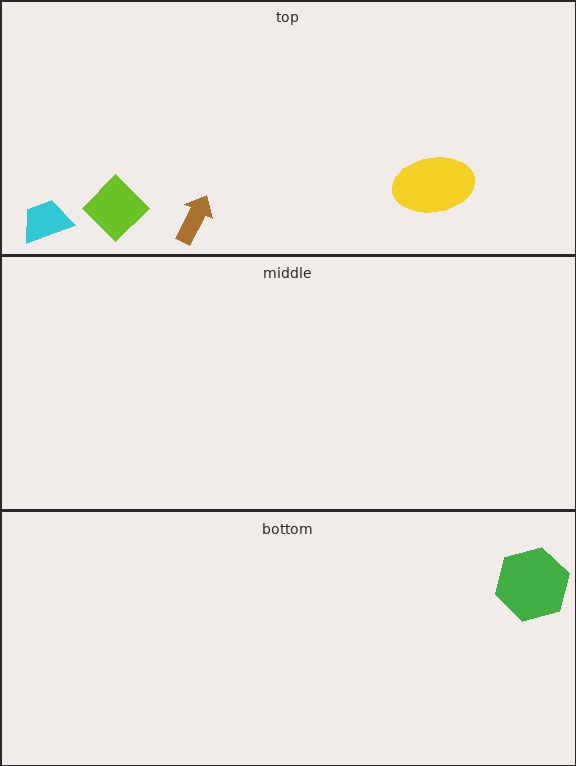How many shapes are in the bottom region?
1.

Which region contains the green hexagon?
The bottom region.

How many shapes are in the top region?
4.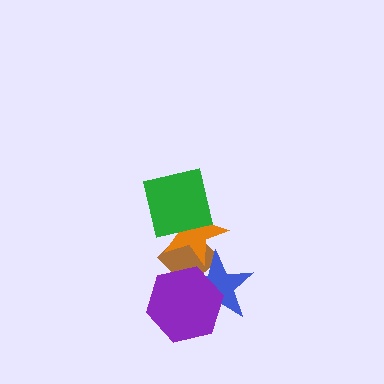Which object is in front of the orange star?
The green square is in front of the orange star.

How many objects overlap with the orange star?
3 objects overlap with the orange star.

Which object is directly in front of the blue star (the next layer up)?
The orange star is directly in front of the blue star.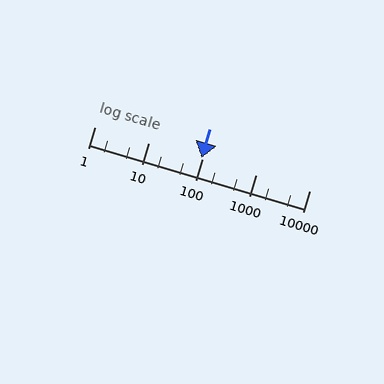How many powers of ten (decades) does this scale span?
The scale spans 4 decades, from 1 to 10000.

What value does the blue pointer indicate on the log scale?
The pointer indicates approximately 97.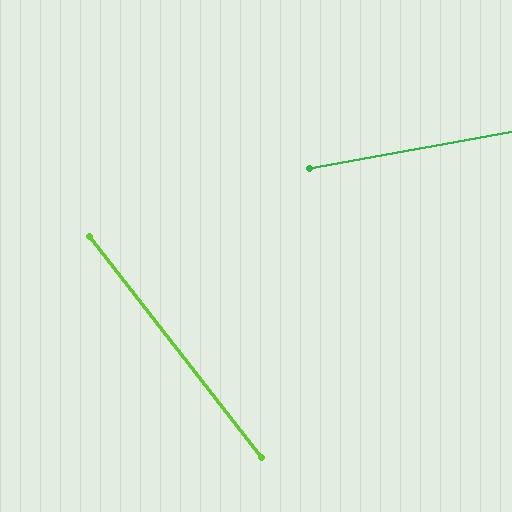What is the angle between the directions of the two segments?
Approximately 63 degrees.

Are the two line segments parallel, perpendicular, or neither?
Neither parallel nor perpendicular — they differ by about 63°.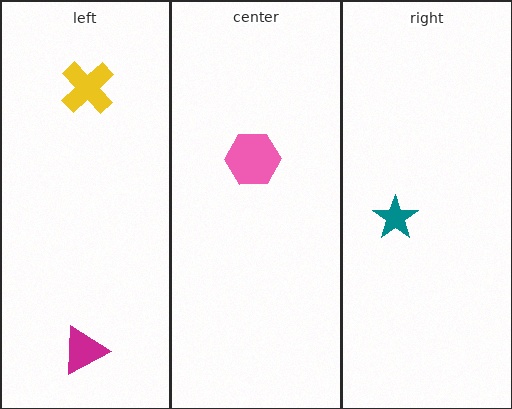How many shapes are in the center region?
1.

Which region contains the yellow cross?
The left region.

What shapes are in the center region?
The pink hexagon.